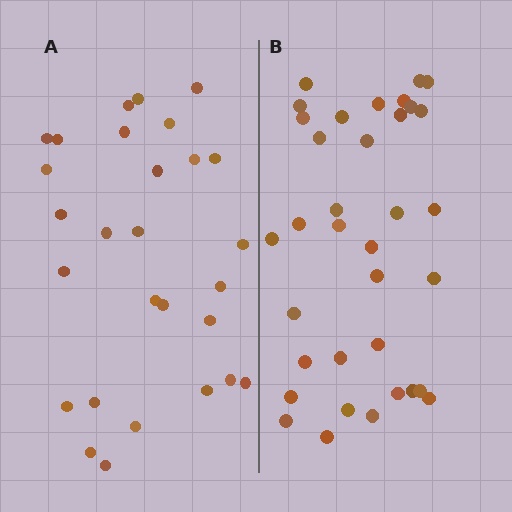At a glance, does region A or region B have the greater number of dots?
Region B (the right region) has more dots.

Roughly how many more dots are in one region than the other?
Region B has roughly 8 or so more dots than region A.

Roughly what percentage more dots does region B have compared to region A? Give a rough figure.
About 25% more.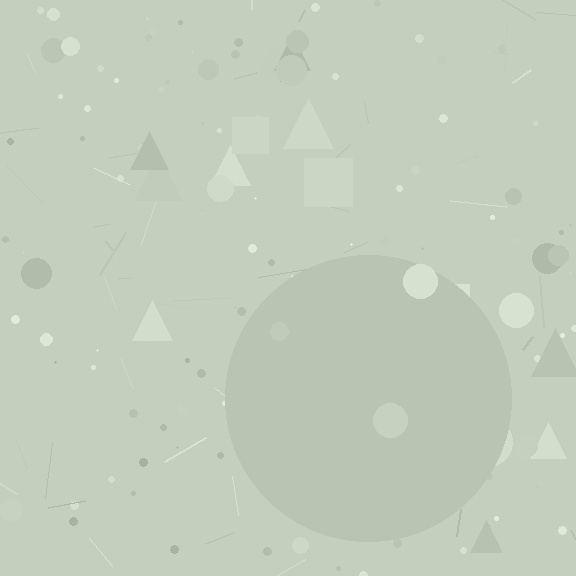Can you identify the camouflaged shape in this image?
The camouflaged shape is a circle.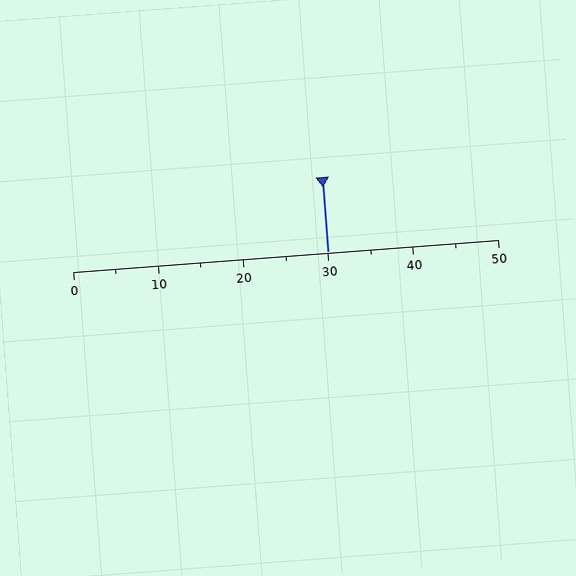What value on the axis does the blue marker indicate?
The marker indicates approximately 30.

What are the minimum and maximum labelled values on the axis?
The axis runs from 0 to 50.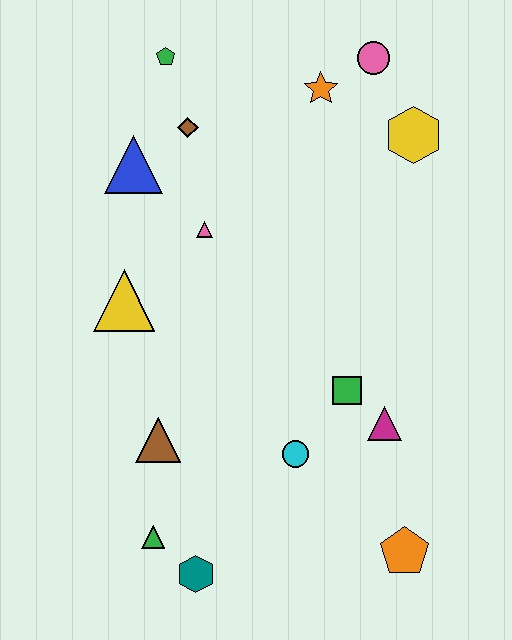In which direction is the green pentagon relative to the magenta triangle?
The green pentagon is above the magenta triangle.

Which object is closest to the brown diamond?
The blue triangle is closest to the brown diamond.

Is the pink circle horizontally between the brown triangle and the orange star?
No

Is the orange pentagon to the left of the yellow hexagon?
Yes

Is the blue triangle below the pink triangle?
No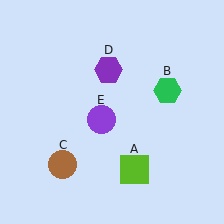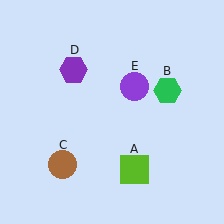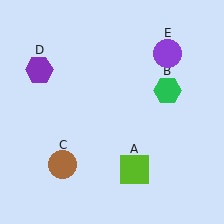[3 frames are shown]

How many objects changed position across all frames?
2 objects changed position: purple hexagon (object D), purple circle (object E).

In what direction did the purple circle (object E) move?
The purple circle (object E) moved up and to the right.